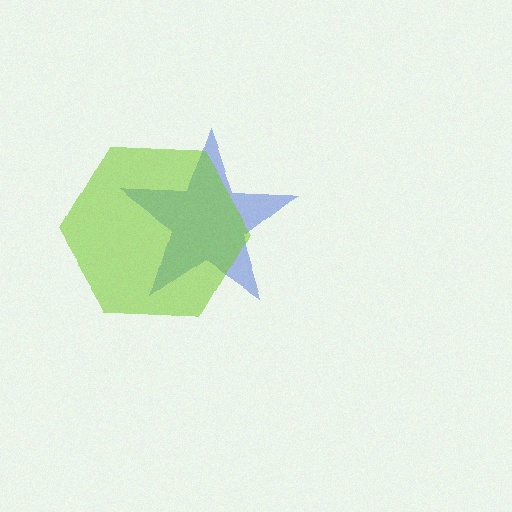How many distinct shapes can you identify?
There are 2 distinct shapes: a blue star, a lime hexagon.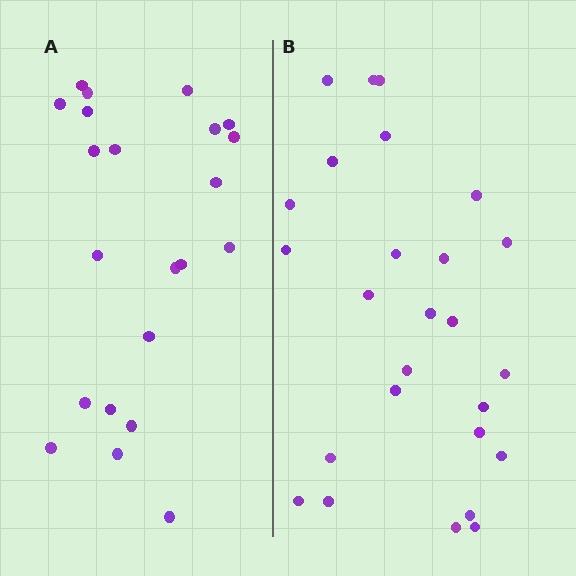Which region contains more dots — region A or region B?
Region B (the right region) has more dots.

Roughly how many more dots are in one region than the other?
Region B has about 4 more dots than region A.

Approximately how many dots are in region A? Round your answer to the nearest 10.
About 20 dots. (The exact count is 22, which rounds to 20.)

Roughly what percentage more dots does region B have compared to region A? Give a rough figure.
About 20% more.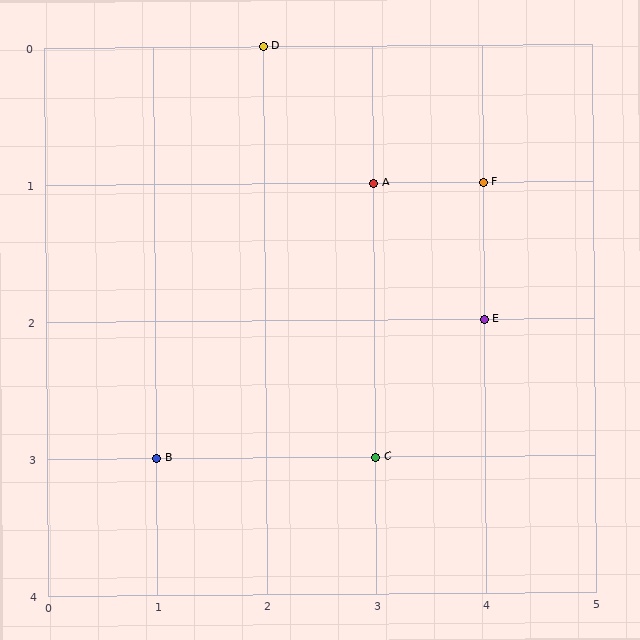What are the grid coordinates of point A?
Point A is at grid coordinates (3, 1).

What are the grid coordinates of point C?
Point C is at grid coordinates (3, 3).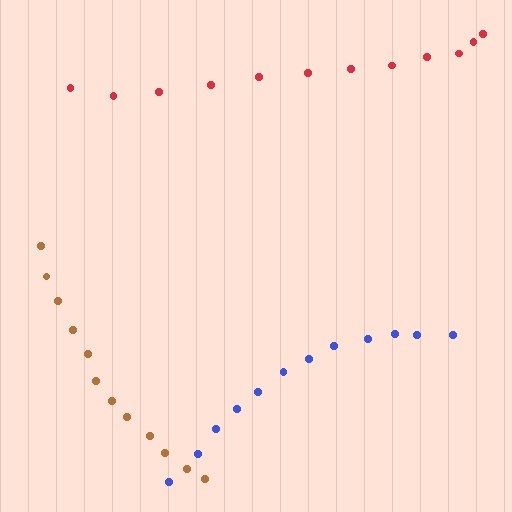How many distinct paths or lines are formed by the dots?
There are 3 distinct paths.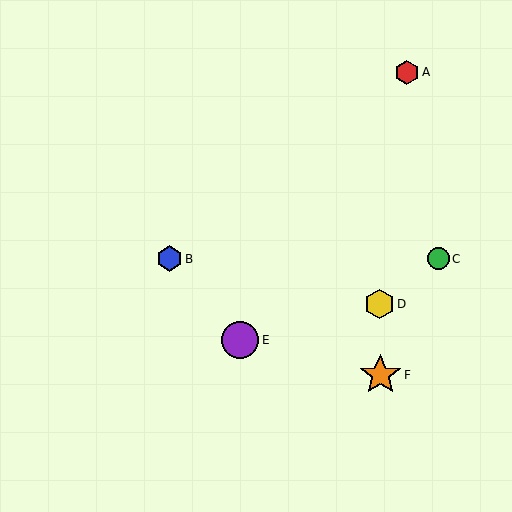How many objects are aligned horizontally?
2 objects (B, C) are aligned horizontally.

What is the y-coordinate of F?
Object F is at y≈375.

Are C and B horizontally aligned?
Yes, both are at y≈259.